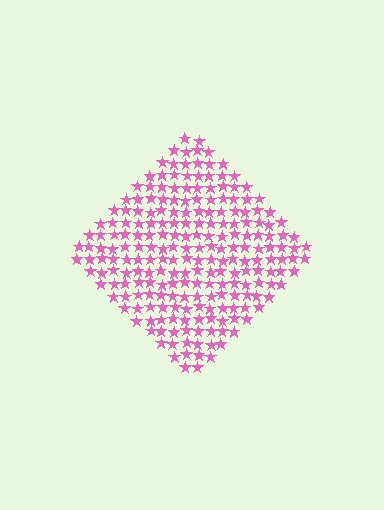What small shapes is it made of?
It is made of small stars.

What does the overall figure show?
The overall figure shows a diamond.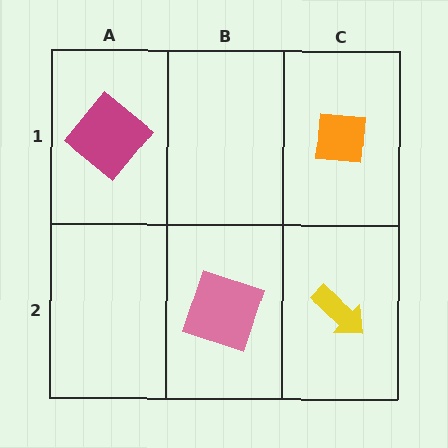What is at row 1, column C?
An orange square.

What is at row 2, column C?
A yellow arrow.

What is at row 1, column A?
A magenta diamond.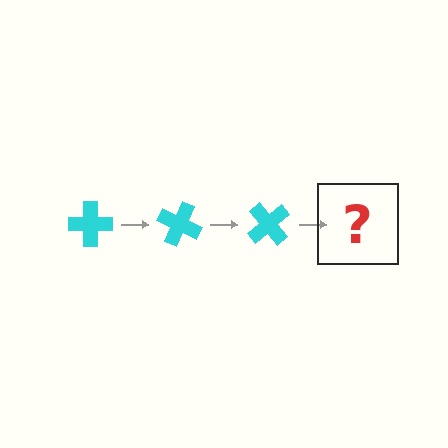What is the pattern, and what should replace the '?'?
The pattern is that the cross rotates 25 degrees each step. The '?' should be a cyan cross rotated 75 degrees.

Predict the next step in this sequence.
The next step is a cyan cross rotated 75 degrees.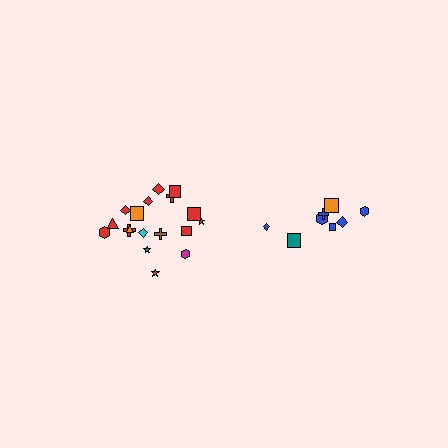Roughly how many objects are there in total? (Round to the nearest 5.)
Roughly 25 objects in total.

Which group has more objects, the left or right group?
The left group.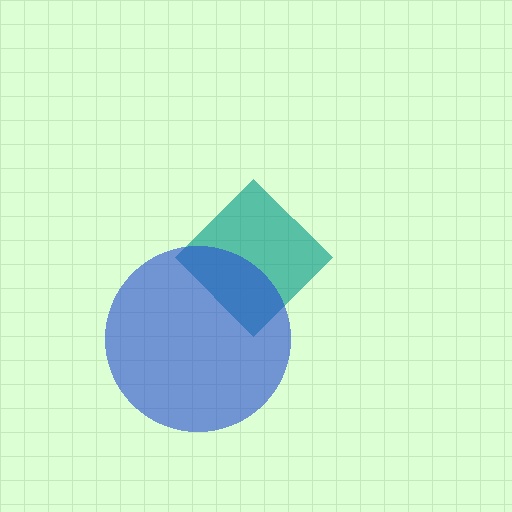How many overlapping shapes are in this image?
There are 2 overlapping shapes in the image.